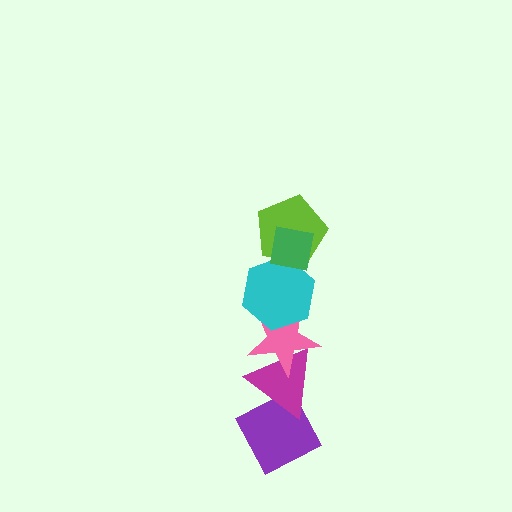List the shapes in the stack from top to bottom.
From top to bottom: the green square, the lime pentagon, the cyan hexagon, the pink star, the magenta triangle, the purple diamond.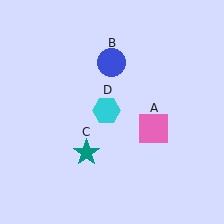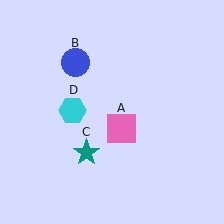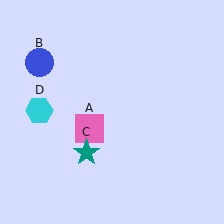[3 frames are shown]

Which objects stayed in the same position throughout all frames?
Teal star (object C) remained stationary.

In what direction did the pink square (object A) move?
The pink square (object A) moved left.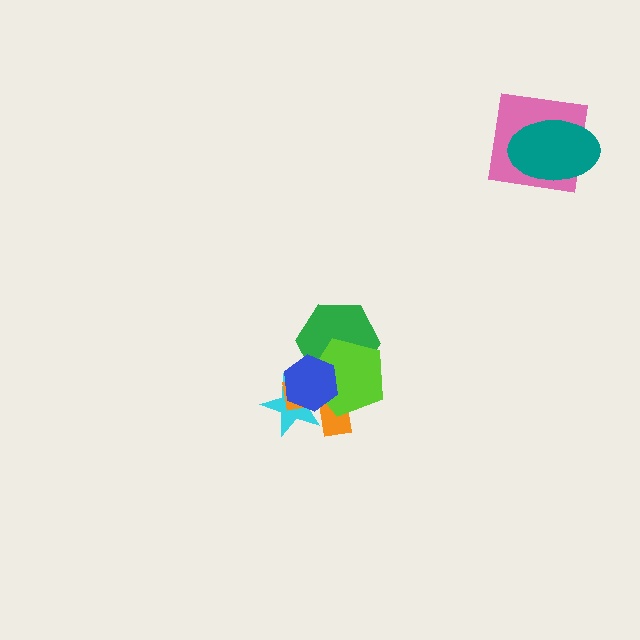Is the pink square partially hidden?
Yes, it is partially covered by another shape.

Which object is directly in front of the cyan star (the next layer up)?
The orange cross is directly in front of the cyan star.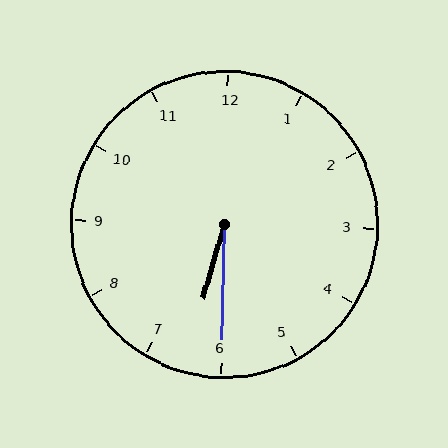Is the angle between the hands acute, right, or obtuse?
It is acute.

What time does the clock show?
6:30.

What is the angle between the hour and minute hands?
Approximately 15 degrees.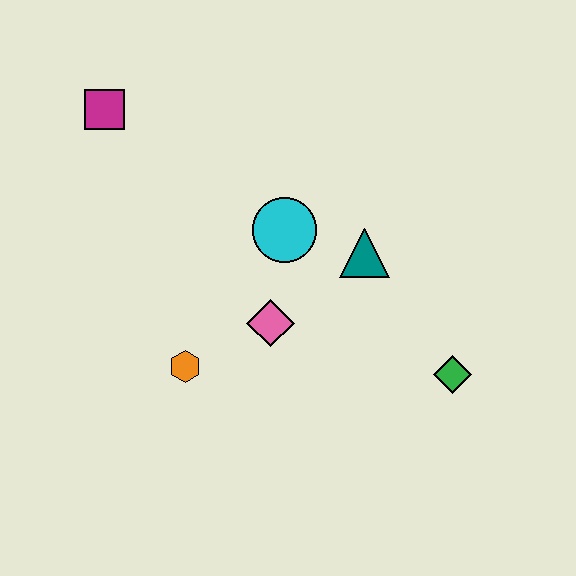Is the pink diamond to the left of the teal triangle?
Yes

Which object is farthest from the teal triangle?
The magenta square is farthest from the teal triangle.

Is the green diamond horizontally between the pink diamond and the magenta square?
No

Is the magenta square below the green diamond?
No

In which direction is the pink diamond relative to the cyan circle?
The pink diamond is below the cyan circle.